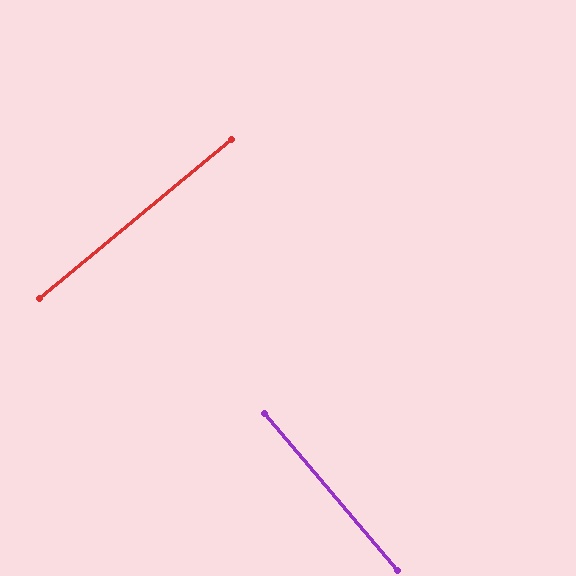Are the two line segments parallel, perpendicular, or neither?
Perpendicular — they meet at approximately 90°.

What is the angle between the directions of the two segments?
Approximately 90 degrees.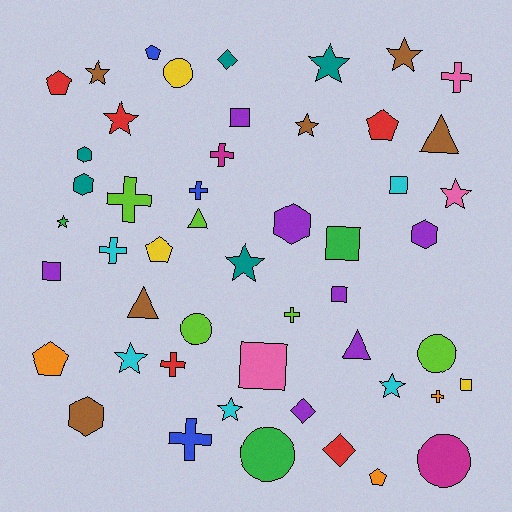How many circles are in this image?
There are 5 circles.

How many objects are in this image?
There are 50 objects.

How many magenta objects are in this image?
There are 2 magenta objects.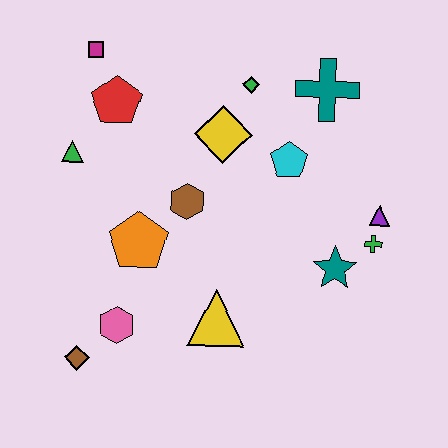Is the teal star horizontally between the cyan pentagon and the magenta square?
No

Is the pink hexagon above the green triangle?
No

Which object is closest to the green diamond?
The yellow diamond is closest to the green diamond.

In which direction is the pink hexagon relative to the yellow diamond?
The pink hexagon is below the yellow diamond.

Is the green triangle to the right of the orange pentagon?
No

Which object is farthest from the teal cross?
The brown diamond is farthest from the teal cross.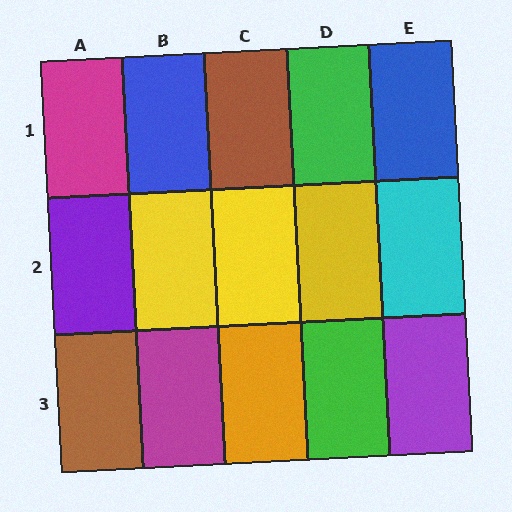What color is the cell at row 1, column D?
Green.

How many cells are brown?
2 cells are brown.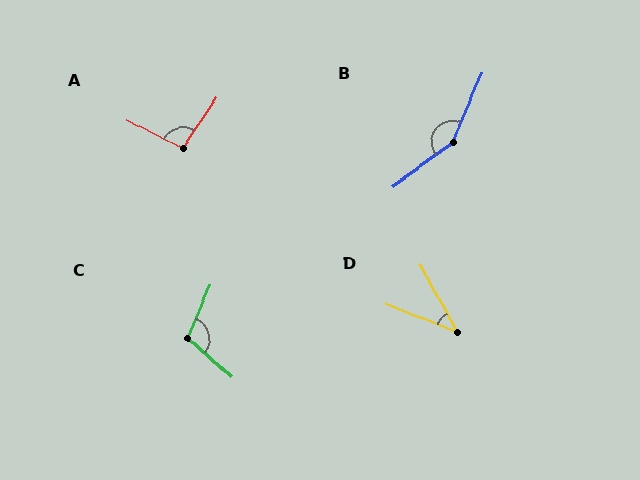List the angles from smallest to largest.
D (40°), A (96°), C (109°), B (149°).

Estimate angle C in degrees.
Approximately 109 degrees.